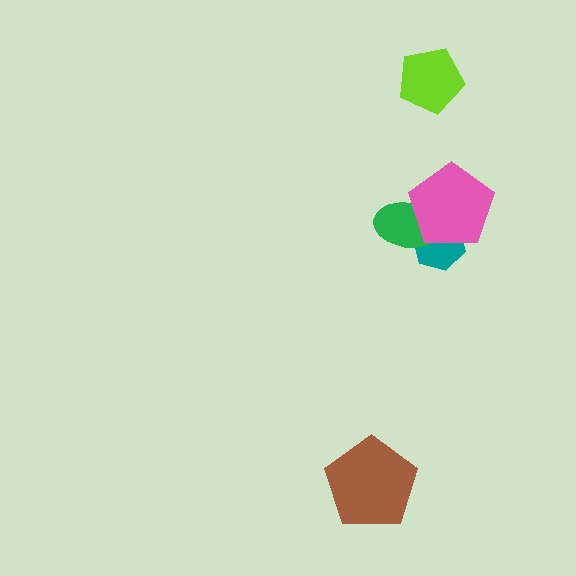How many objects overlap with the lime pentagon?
0 objects overlap with the lime pentagon.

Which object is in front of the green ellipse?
The pink pentagon is in front of the green ellipse.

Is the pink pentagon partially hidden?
No, no other shape covers it.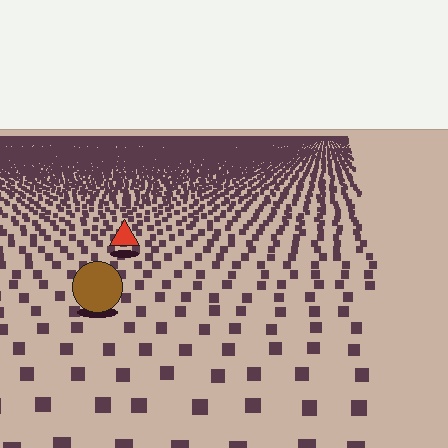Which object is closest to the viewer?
The brown circle is closest. The texture marks near it are larger and more spread out.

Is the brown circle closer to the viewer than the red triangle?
Yes. The brown circle is closer — you can tell from the texture gradient: the ground texture is coarser near it.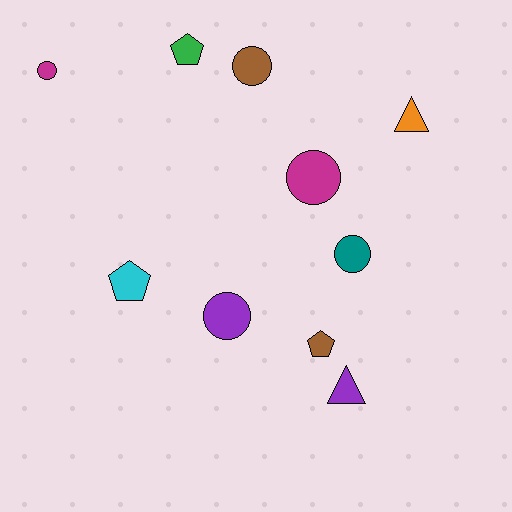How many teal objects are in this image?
There is 1 teal object.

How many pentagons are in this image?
There are 3 pentagons.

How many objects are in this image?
There are 10 objects.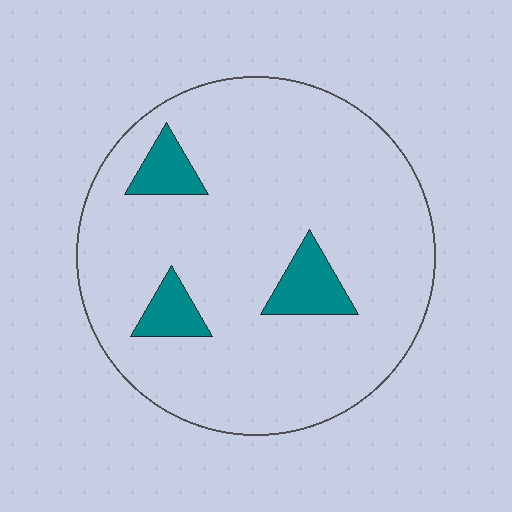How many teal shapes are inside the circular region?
3.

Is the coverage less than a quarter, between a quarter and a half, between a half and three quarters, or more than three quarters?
Less than a quarter.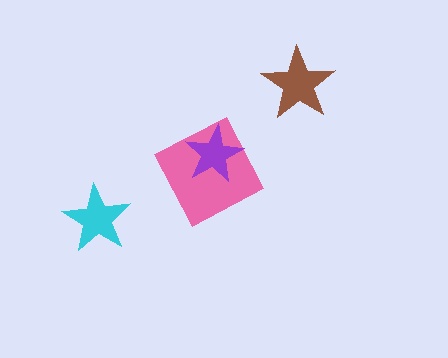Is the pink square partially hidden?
Yes, it is partially covered by another shape.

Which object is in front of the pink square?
The purple star is in front of the pink square.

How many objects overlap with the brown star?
0 objects overlap with the brown star.